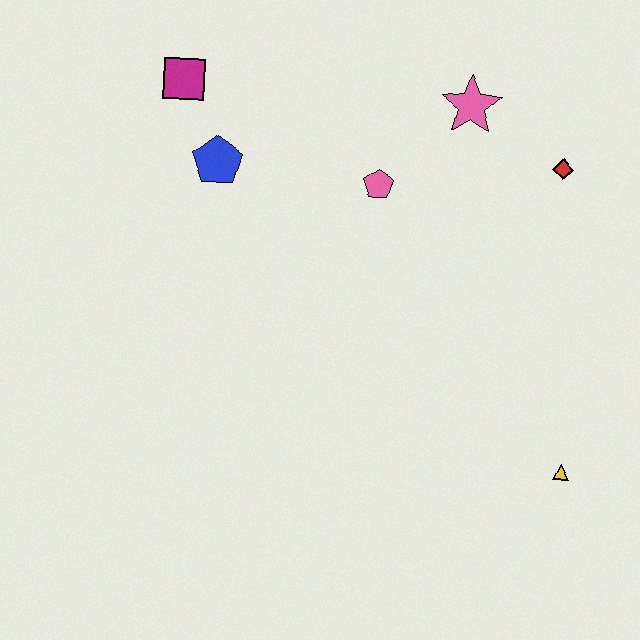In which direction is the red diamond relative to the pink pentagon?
The red diamond is to the right of the pink pentagon.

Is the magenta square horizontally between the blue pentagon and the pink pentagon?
No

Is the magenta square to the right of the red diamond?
No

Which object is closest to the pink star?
The red diamond is closest to the pink star.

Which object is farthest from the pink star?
The yellow triangle is farthest from the pink star.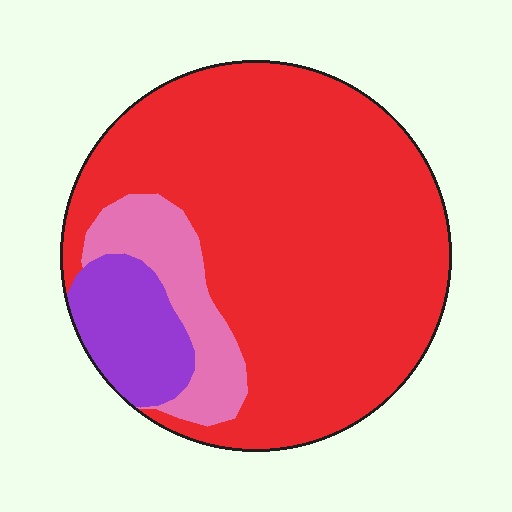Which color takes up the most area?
Red, at roughly 75%.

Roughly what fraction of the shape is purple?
Purple covers around 10% of the shape.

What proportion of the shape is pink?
Pink covers about 10% of the shape.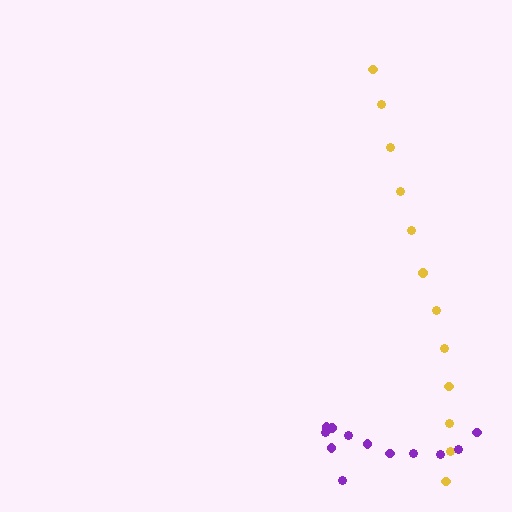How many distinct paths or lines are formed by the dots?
There are 2 distinct paths.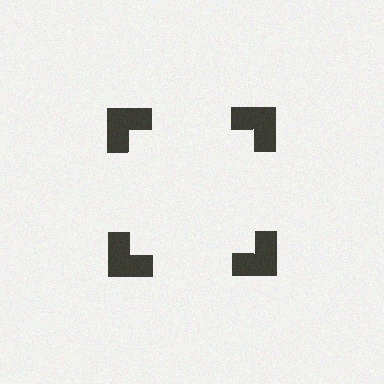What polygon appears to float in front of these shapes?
An illusory square — its edges are inferred from the aligned wedge cuts in the notched squares, not physically drawn.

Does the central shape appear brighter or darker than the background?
It typically appears slightly brighter than the background, even though no actual brightness change is drawn.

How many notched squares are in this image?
There are 4 — one at each vertex of the illusory square.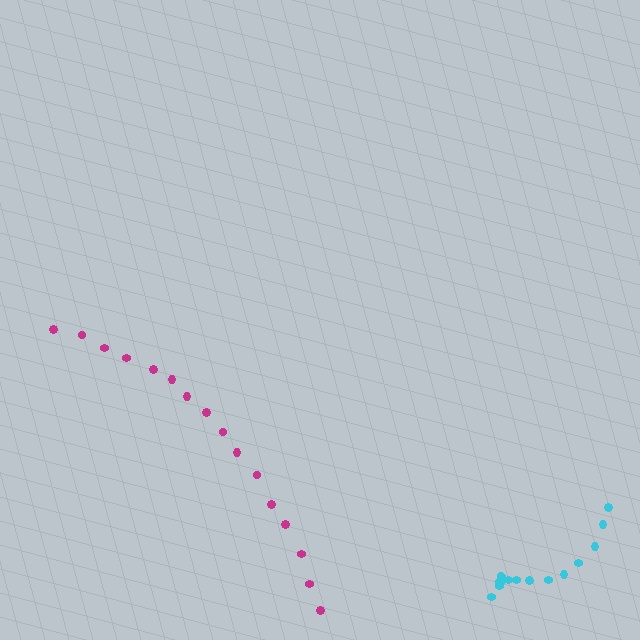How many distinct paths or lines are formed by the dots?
There are 2 distinct paths.